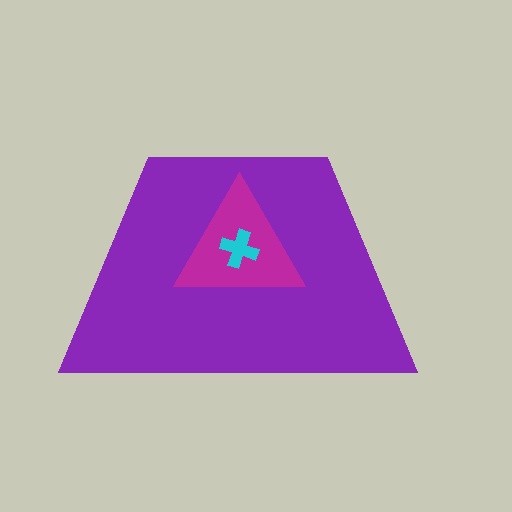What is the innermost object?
The cyan cross.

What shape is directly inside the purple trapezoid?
The magenta triangle.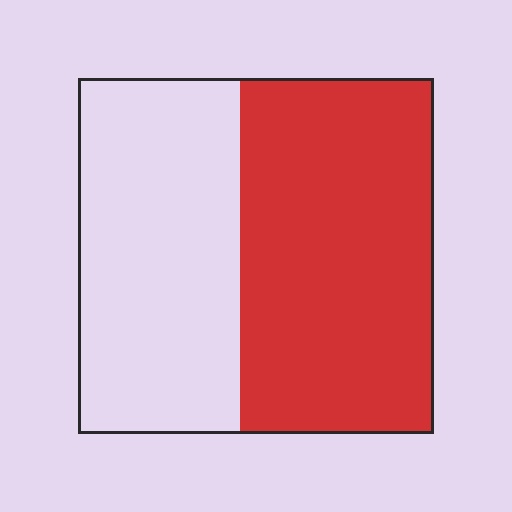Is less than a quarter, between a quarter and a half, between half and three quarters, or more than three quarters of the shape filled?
Between half and three quarters.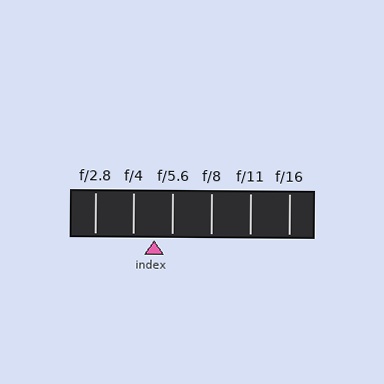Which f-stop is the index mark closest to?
The index mark is closest to f/5.6.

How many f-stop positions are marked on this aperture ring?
There are 6 f-stop positions marked.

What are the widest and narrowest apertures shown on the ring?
The widest aperture shown is f/2.8 and the narrowest is f/16.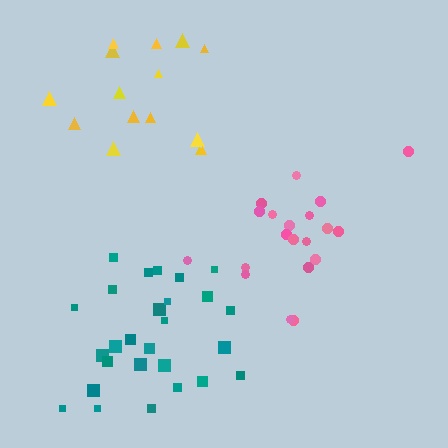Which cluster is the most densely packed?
Pink.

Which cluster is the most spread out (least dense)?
Yellow.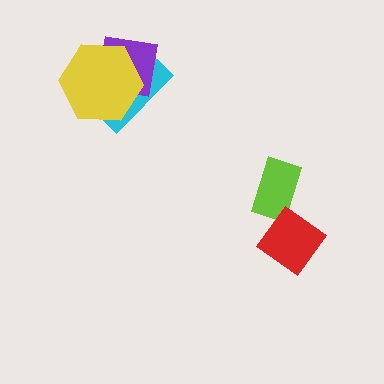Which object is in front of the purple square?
The yellow hexagon is in front of the purple square.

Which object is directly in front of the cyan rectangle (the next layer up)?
The purple square is directly in front of the cyan rectangle.